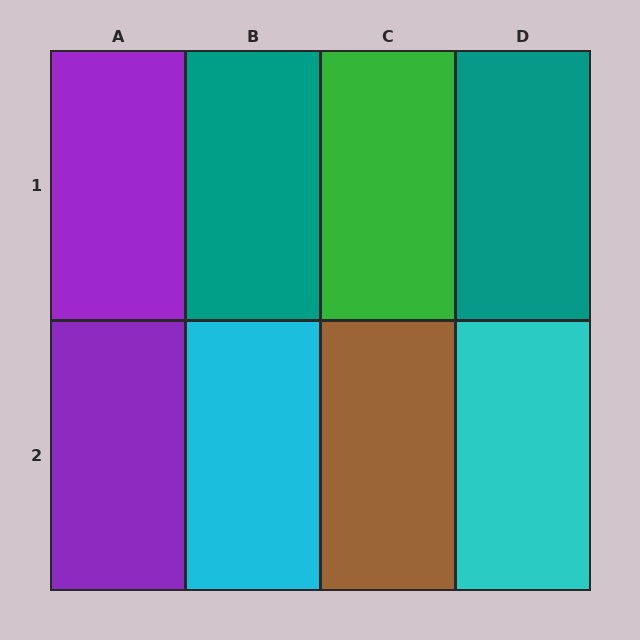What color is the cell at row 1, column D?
Teal.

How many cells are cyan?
2 cells are cyan.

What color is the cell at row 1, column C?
Green.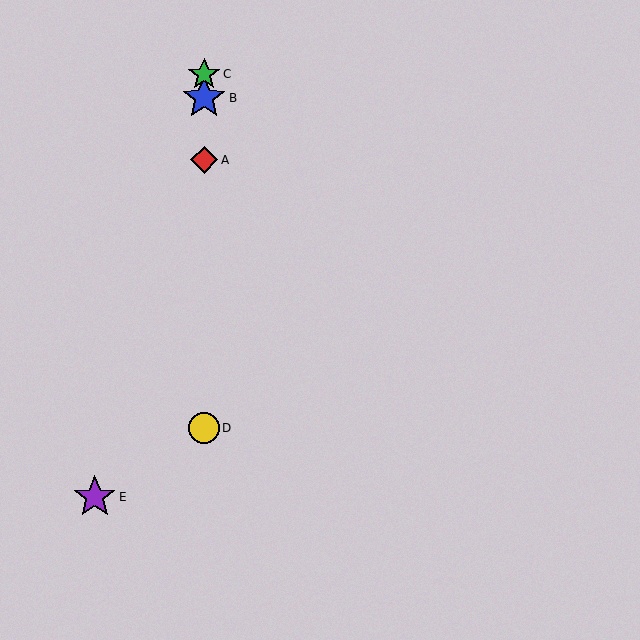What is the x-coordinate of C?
Object C is at x≈204.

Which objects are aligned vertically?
Objects A, B, C, D are aligned vertically.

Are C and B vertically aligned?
Yes, both are at x≈204.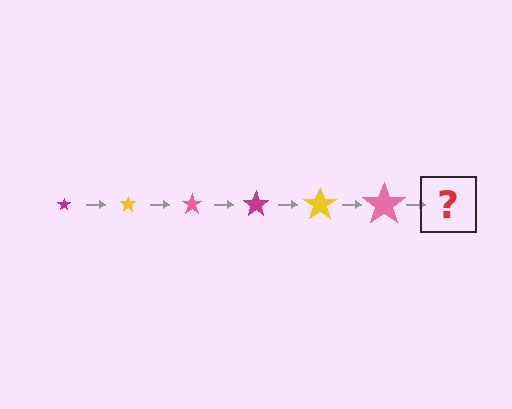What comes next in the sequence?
The next element should be a magenta star, larger than the previous one.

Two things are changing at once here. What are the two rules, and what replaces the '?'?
The two rules are that the star grows larger each step and the color cycles through magenta, yellow, and pink. The '?' should be a magenta star, larger than the previous one.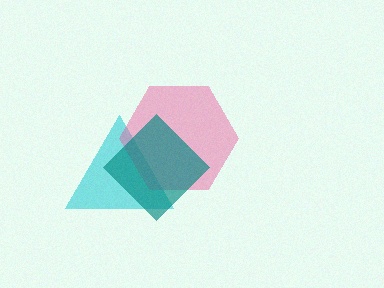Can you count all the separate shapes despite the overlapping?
Yes, there are 3 separate shapes.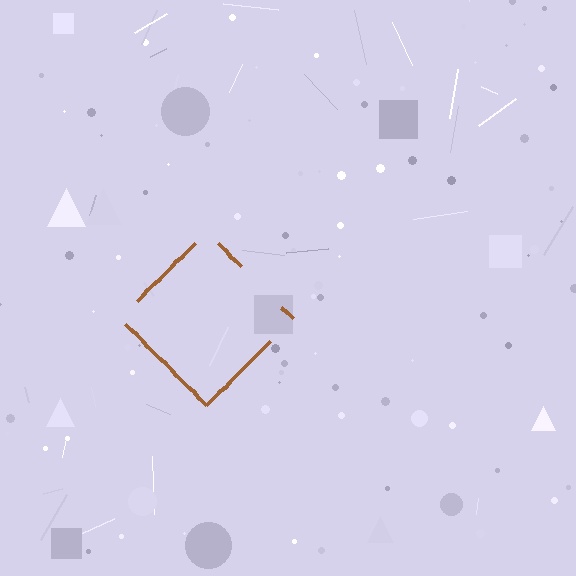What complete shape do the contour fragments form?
The contour fragments form a diamond.